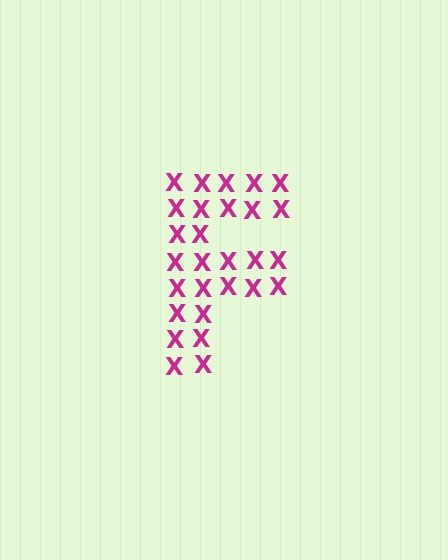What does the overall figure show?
The overall figure shows the letter F.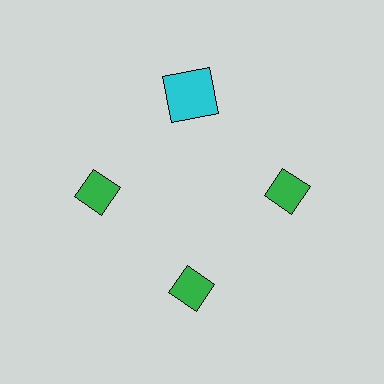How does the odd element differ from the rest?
It differs in both color (cyan instead of green) and shape (square instead of diamond).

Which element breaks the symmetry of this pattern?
The cyan square at roughly the 12 o'clock position breaks the symmetry. All other shapes are green diamonds.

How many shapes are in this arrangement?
There are 4 shapes arranged in a ring pattern.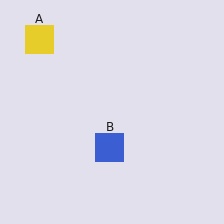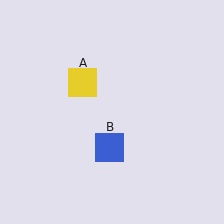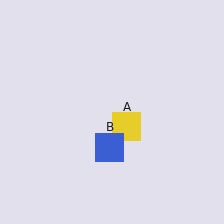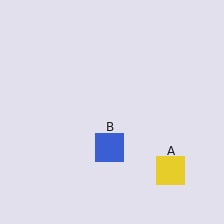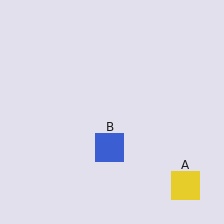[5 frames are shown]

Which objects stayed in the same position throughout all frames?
Blue square (object B) remained stationary.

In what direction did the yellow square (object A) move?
The yellow square (object A) moved down and to the right.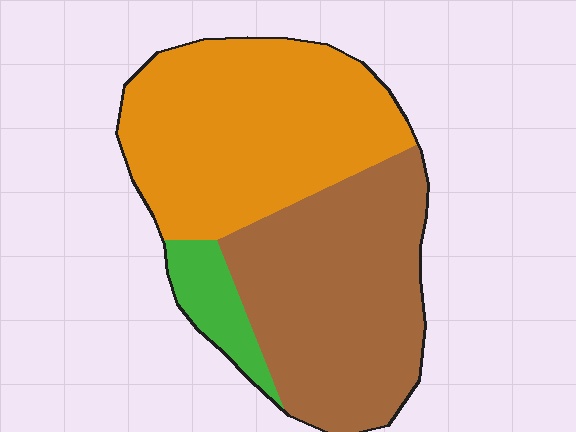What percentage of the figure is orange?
Orange covers around 45% of the figure.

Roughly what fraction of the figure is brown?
Brown takes up between a third and a half of the figure.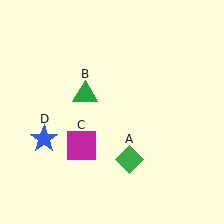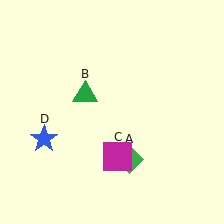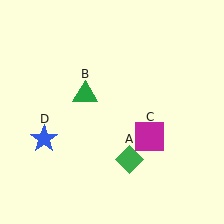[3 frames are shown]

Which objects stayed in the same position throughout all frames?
Green diamond (object A) and green triangle (object B) and blue star (object D) remained stationary.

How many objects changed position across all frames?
1 object changed position: magenta square (object C).